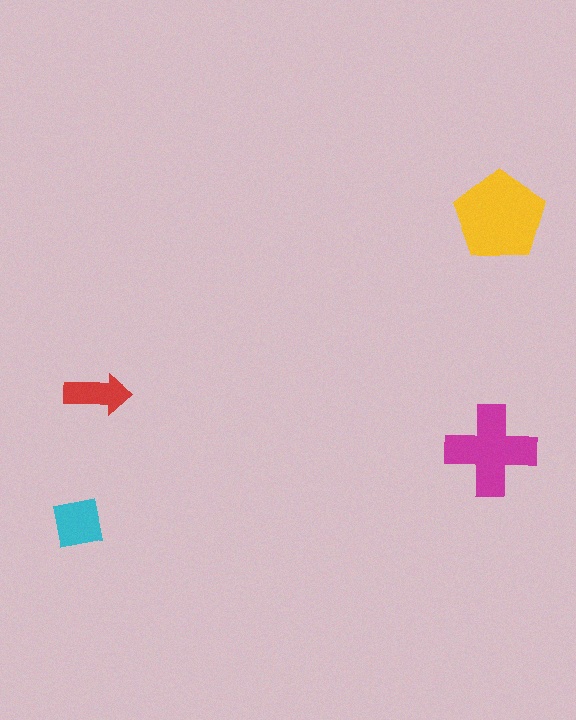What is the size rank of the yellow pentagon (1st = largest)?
1st.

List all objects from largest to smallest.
The yellow pentagon, the magenta cross, the cyan square, the red arrow.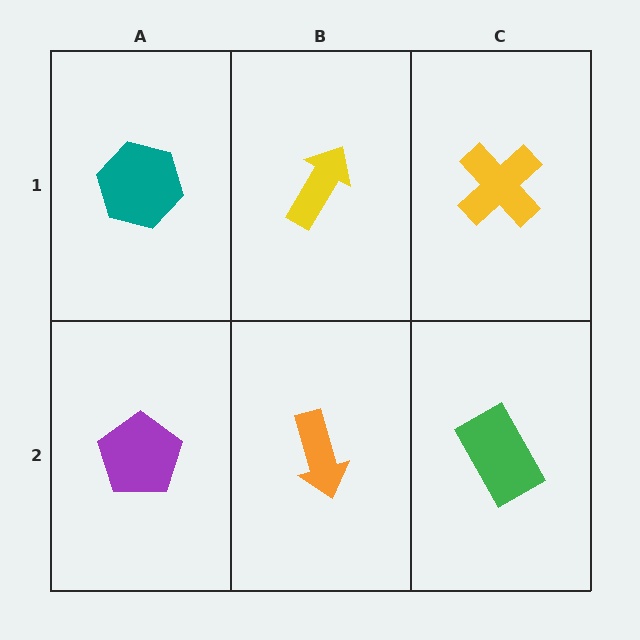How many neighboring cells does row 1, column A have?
2.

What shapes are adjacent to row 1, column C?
A green rectangle (row 2, column C), a yellow arrow (row 1, column B).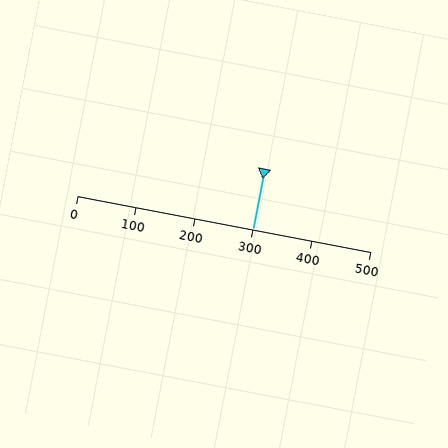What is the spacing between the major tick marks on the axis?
The major ticks are spaced 100 apart.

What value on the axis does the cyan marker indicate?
The marker indicates approximately 300.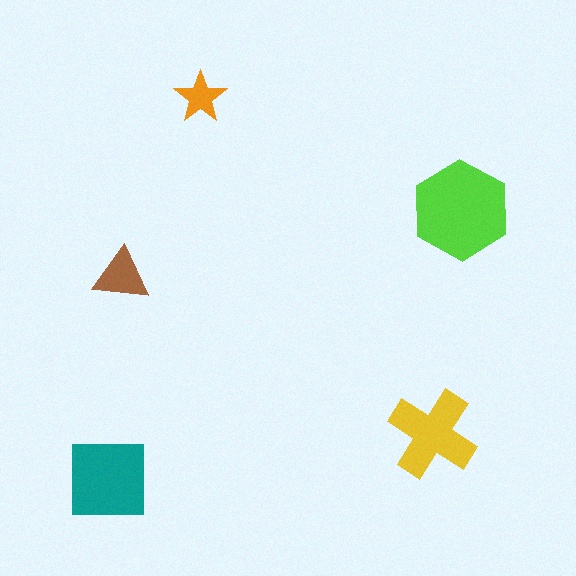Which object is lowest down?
The teal square is bottommost.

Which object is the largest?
The lime hexagon.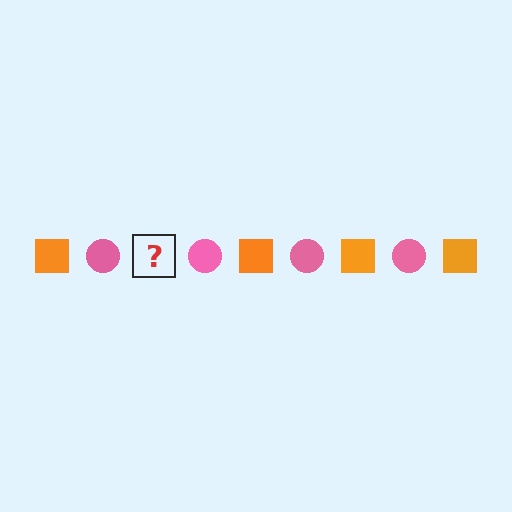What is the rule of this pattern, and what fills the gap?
The rule is that the pattern alternates between orange square and pink circle. The gap should be filled with an orange square.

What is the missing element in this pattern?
The missing element is an orange square.